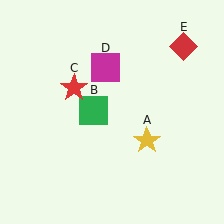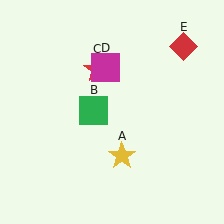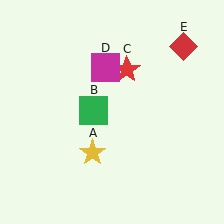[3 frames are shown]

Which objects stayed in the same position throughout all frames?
Green square (object B) and magenta square (object D) and red diamond (object E) remained stationary.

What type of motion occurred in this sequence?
The yellow star (object A), red star (object C) rotated clockwise around the center of the scene.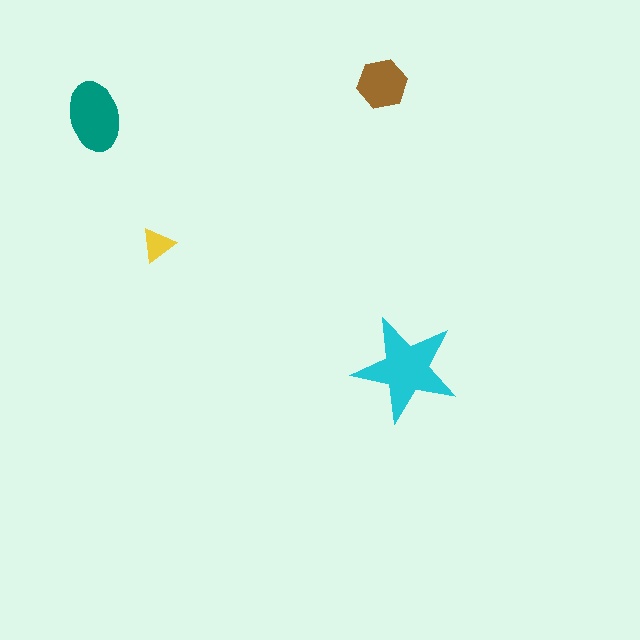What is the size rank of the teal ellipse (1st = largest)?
2nd.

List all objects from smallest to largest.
The yellow triangle, the brown hexagon, the teal ellipse, the cyan star.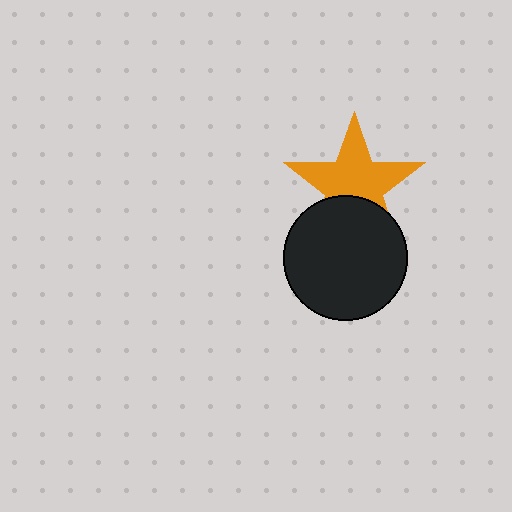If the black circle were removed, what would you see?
You would see the complete orange star.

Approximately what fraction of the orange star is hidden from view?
Roughly 33% of the orange star is hidden behind the black circle.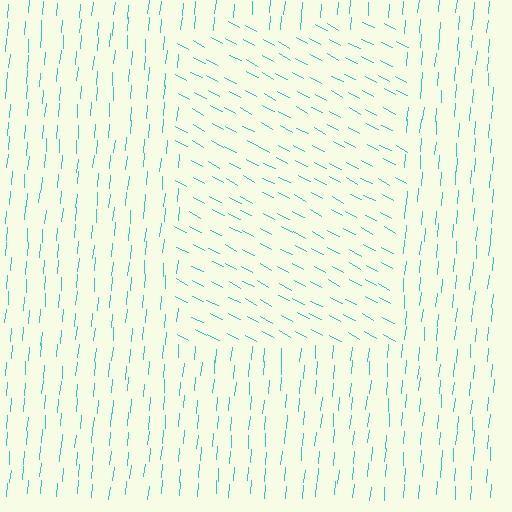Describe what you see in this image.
The image is filled with small cyan line segments. A rectangle region in the image has lines oriented differently from the surrounding lines, creating a visible texture boundary.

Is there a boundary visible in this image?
Yes, there is a texture boundary formed by a change in line orientation.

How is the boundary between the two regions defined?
The boundary is defined purely by a change in line orientation (approximately 67 degrees difference). All lines are the same color and thickness.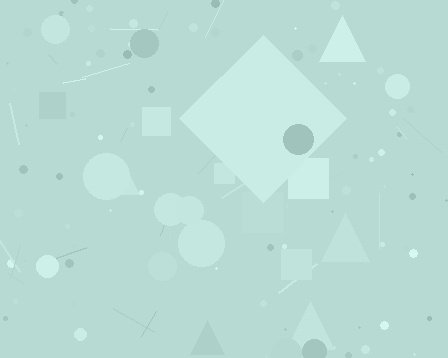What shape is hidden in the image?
A diamond is hidden in the image.